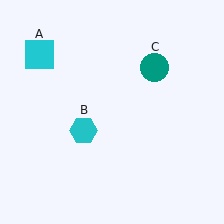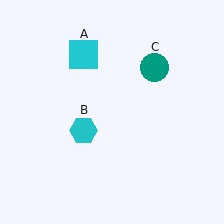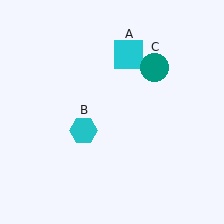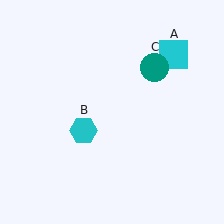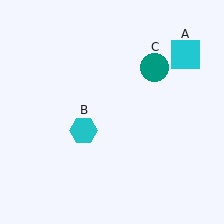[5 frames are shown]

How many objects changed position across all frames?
1 object changed position: cyan square (object A).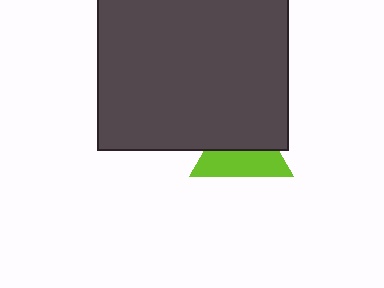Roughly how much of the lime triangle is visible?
About half of it is visible (roughly 49%).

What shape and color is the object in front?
The object in front is a dark gray square.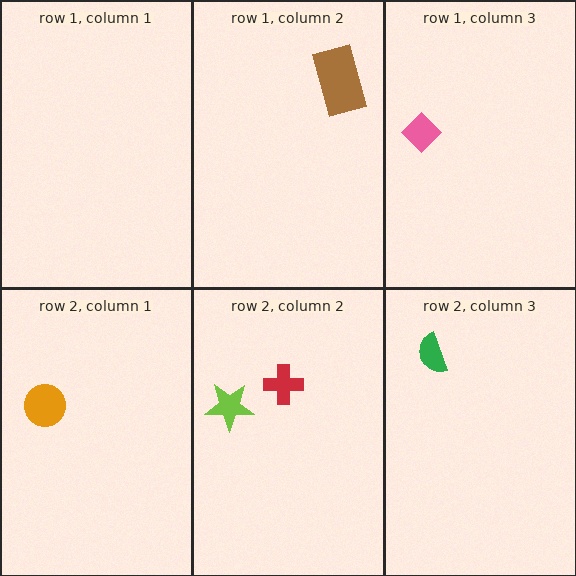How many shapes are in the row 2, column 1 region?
1.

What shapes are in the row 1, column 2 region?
The brown rectangle.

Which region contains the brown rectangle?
The row 1, column 2 region.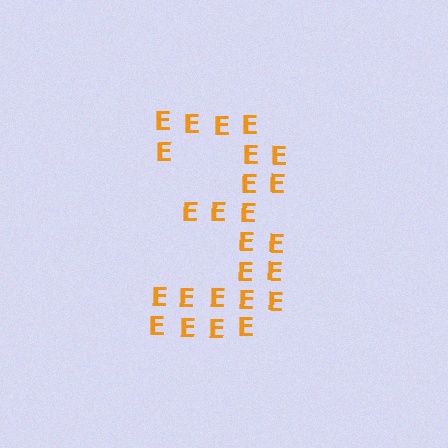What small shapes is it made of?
It is made of small letter E's.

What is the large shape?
The large shape is the digit 3.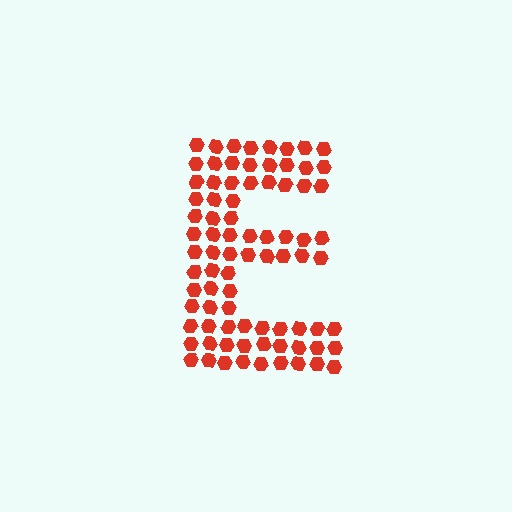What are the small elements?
The small elements are hexagons.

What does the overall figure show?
The overall figure shows the letter E.